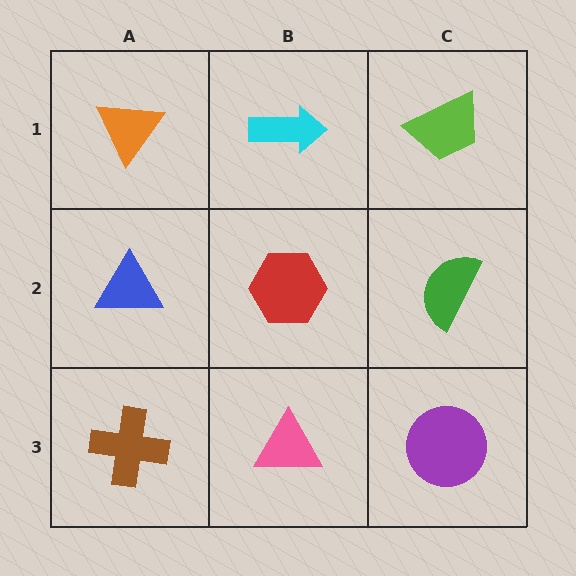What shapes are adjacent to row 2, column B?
A cyan arrow (row 1, column B), a pink triangle (row 3, column B), a blue triangle (row 2, column A), a green semicircle (row 2, column C).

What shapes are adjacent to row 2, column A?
An orange triangle (row 1, column A), a brown cross (row 3, column A), a red hexagon (row 2, column B).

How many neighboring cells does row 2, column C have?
3.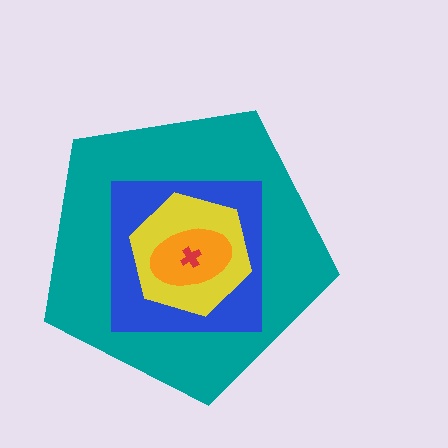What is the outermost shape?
The teal pentagon.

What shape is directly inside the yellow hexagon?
The orange ellipse.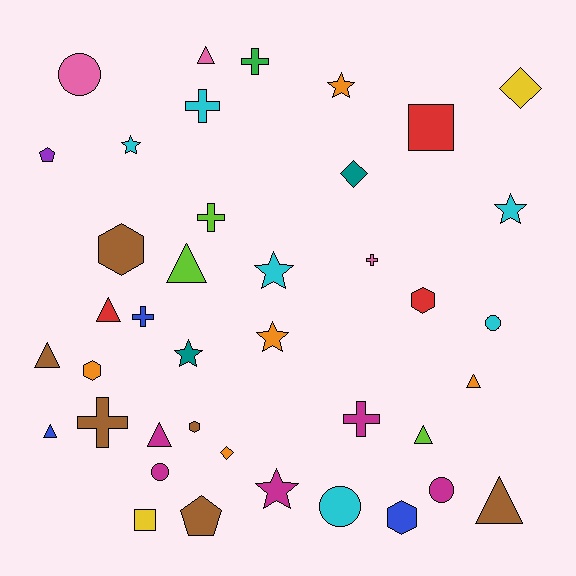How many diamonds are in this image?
There are 3 diamonds.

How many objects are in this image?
There are 40 objects.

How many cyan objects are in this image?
There are 6 cyan objects.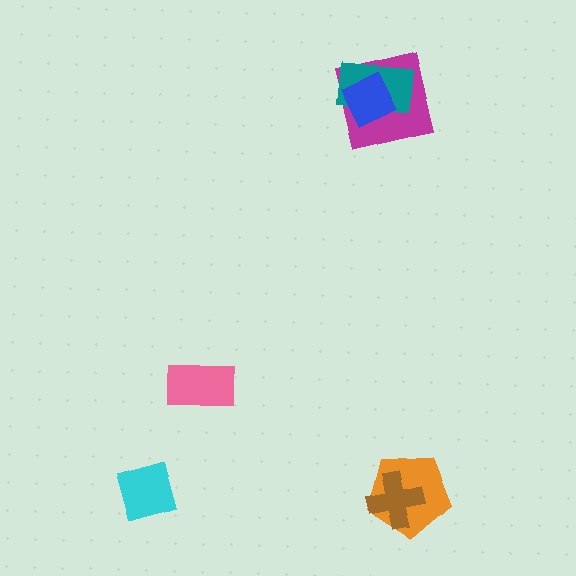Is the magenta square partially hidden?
Yes, it is partially covered by another shape.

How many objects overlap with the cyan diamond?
0 objects overlap with the cyan diamond.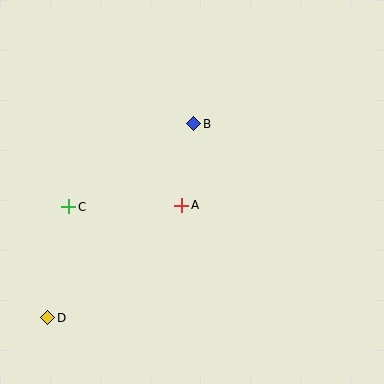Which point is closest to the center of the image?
Point A at (182, 205) is closest to the center.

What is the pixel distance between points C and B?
The distance between C and B is 150 pixels.